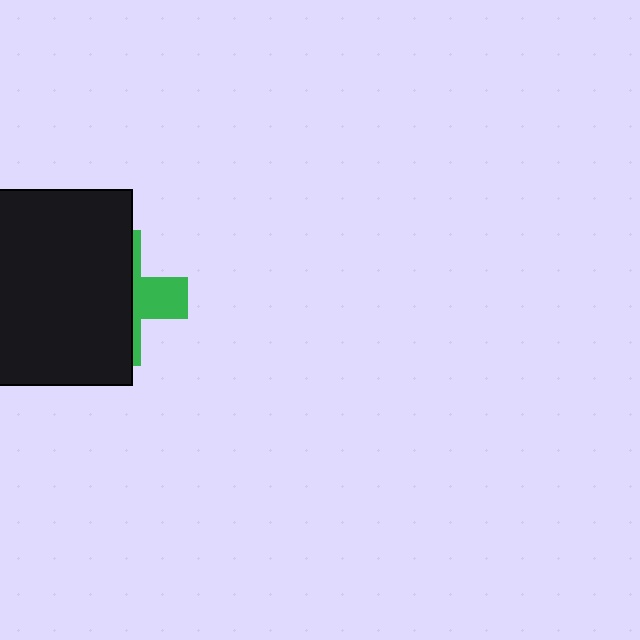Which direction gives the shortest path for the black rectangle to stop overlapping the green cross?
Moving left gives the shortest separation.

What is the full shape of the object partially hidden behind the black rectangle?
The partially hidden object is a green cross.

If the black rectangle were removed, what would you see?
You would see the complete green cross.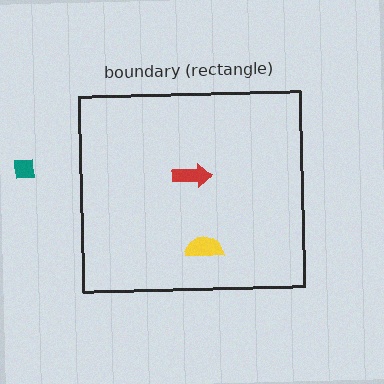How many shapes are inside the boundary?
2 inside, 1 outside.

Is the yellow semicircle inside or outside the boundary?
Inside.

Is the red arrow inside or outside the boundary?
Inside.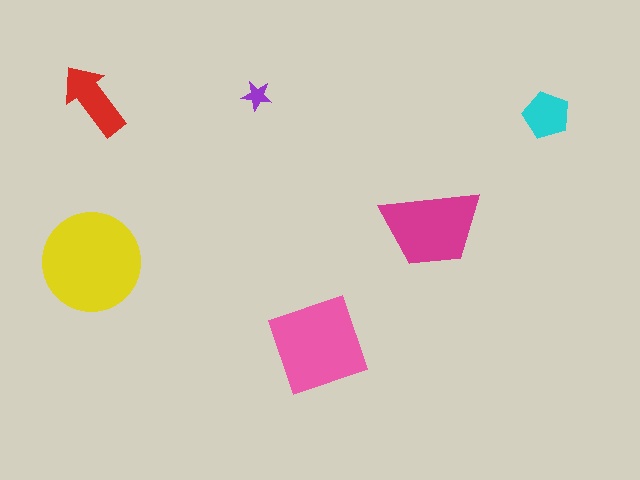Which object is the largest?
The yellow circle.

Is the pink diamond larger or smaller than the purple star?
Larger.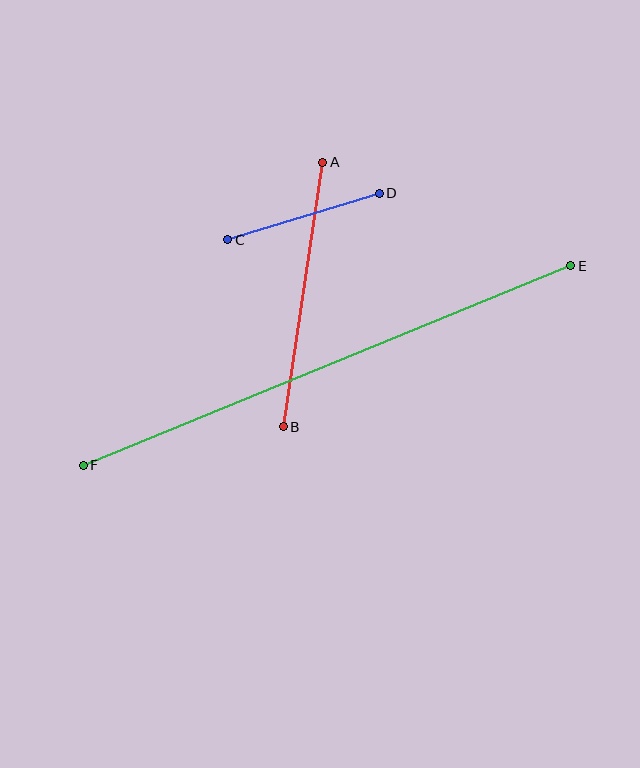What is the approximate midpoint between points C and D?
The midpoint is at approximately (303, 216) pixels.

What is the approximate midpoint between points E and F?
The midpoint is at approximately (327, 365) pixels.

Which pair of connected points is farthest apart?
Points E and F are farthest apart.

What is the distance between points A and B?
The distance is approximately 268 pixels.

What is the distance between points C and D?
The distance is approximately 159 pixels.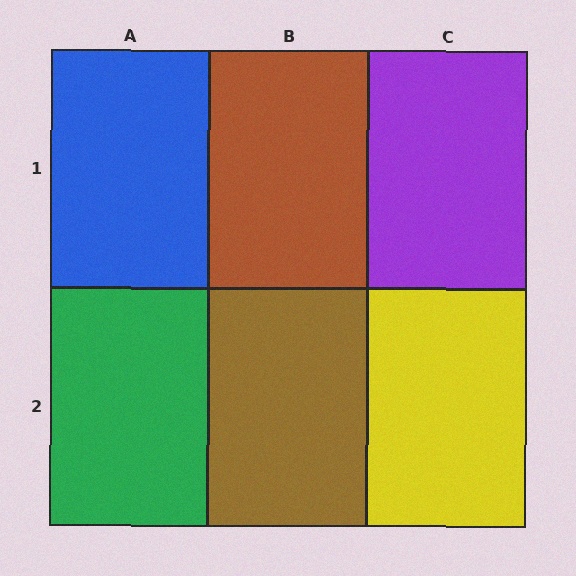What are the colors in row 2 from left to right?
Green, brown, yellow.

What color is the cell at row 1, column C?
Purple.